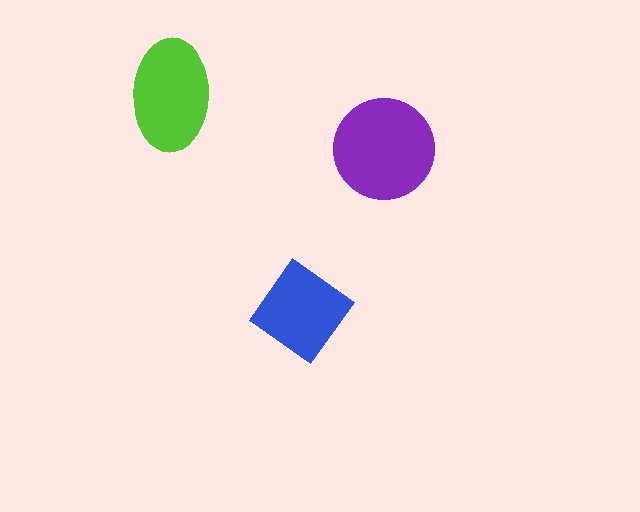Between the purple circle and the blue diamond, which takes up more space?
The purple circle.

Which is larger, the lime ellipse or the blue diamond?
The lime ellipse.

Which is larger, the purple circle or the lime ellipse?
The purple circle.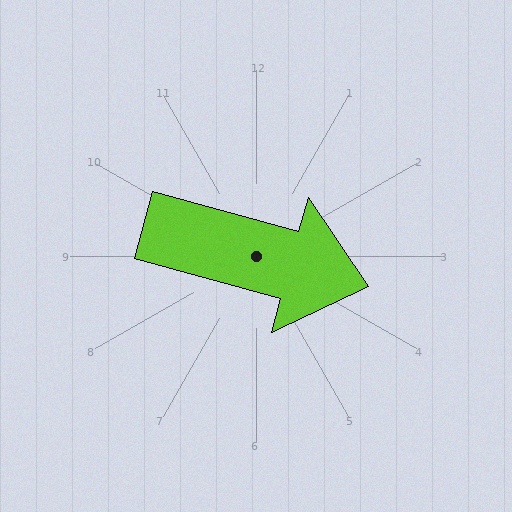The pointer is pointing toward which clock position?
Roughly 4 o'clock.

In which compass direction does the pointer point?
East.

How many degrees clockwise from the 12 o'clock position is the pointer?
Approximately 105 degrees.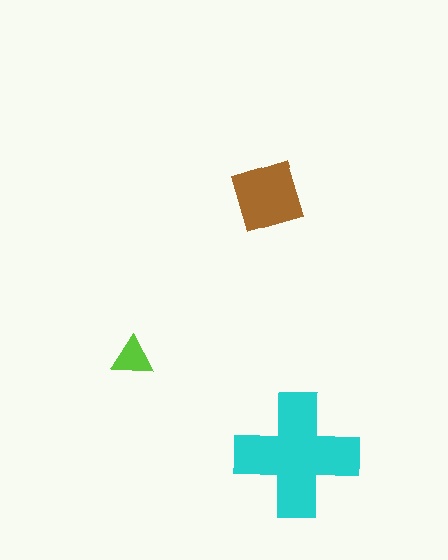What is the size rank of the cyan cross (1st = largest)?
1st.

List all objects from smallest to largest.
The lime triangle, the brown square, the cyan cross.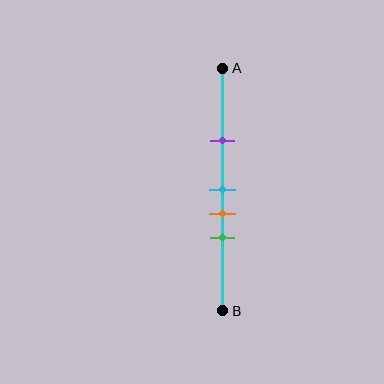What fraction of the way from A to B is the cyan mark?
The cyan mark is approximately 50% (0.5) of the way from A to B.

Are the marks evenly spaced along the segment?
No, the marks are not evenly spaced.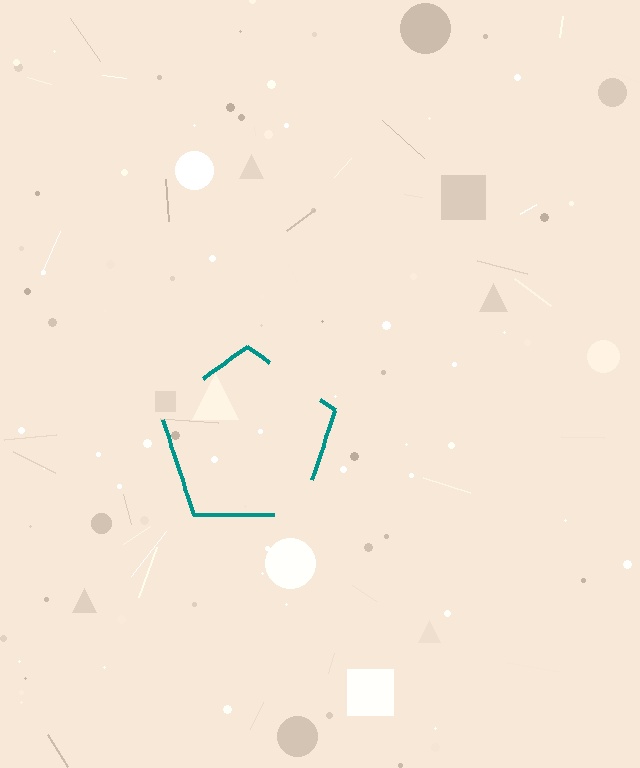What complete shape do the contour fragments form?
The contour fragments form a pentagon.